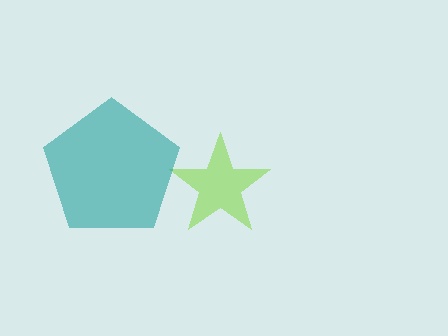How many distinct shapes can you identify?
There are 2 distinct shapes: a lime star, a teal pentagon.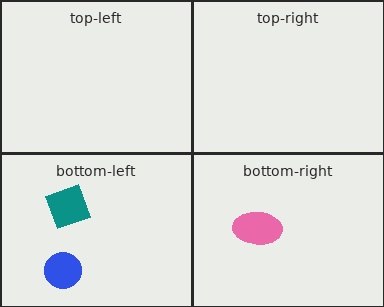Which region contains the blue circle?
The bottom-left region.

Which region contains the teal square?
The bottom-left region.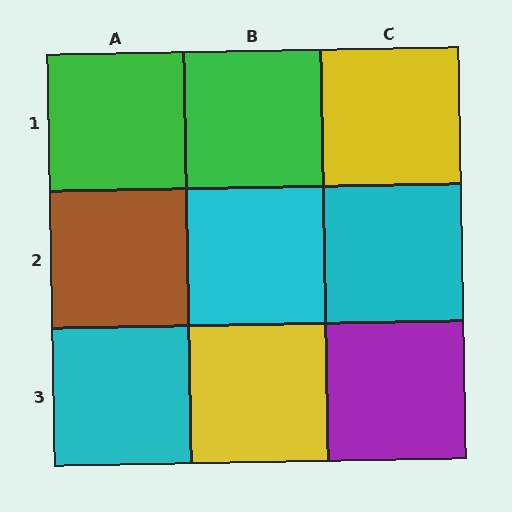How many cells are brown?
1 cell is brown.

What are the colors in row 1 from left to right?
Green, green, yellow.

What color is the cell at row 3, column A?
Cyan.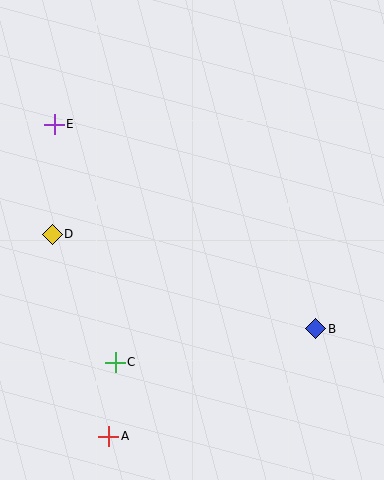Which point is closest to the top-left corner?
Point E is closest to the top-left corner.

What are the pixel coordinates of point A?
Point A is at (109, 436).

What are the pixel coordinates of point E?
Point E is at (54, 124).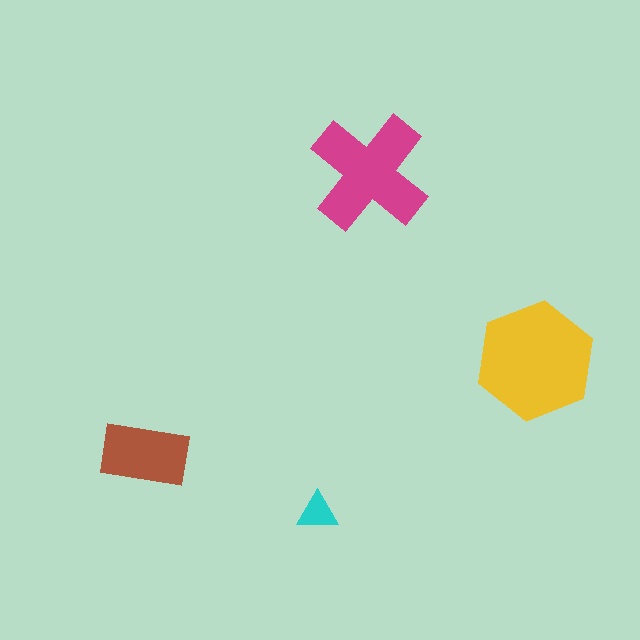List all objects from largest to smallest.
The yellow hexagon, the magenta cross, the brown rectangle, the cyan triangle.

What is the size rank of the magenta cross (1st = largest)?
2nd.